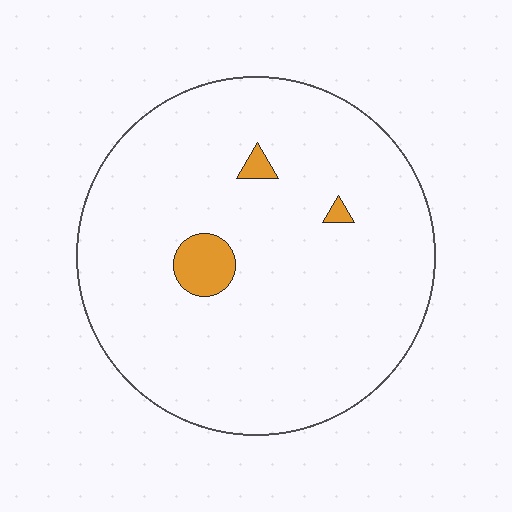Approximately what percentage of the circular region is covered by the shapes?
Approximately 5%.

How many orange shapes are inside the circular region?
3.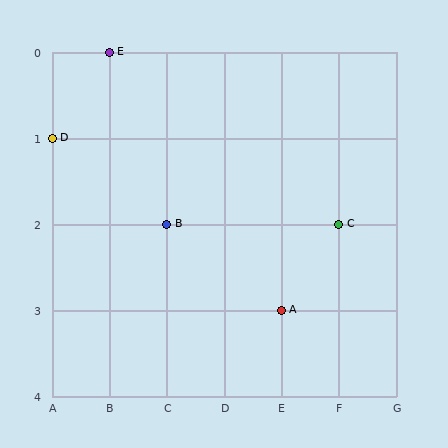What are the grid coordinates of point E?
Point E is at grid coordinates (B, 0).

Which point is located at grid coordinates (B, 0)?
Point E is at (B, 0).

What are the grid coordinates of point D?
Point D is at grid coordinates (A, 1).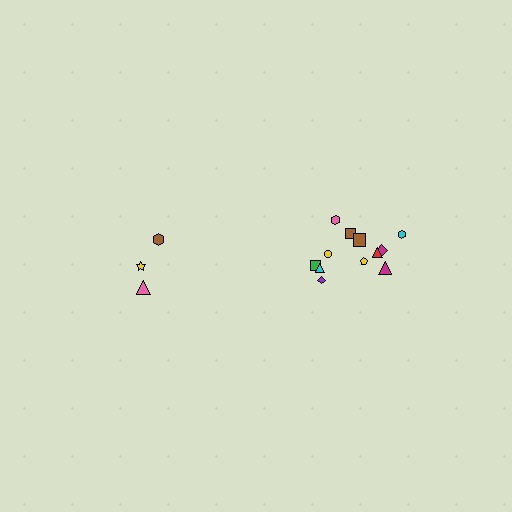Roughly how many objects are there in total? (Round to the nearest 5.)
Roughly 15 objects in total.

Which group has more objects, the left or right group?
The right group.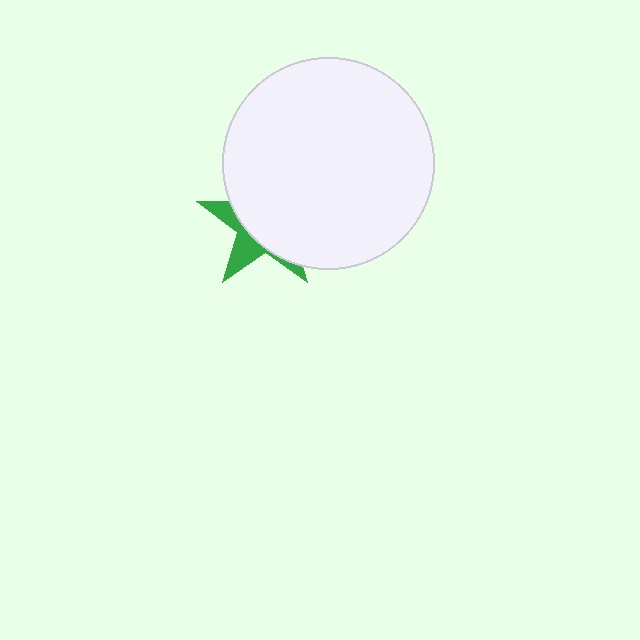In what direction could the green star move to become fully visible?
The green star could move toward the lower-left. That would shift it out from behind the white circle entirely.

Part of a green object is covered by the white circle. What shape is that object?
It is a star.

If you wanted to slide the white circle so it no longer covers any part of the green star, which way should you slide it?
Slide it toward the upper-right — that is the most direct way to separate the two shapes.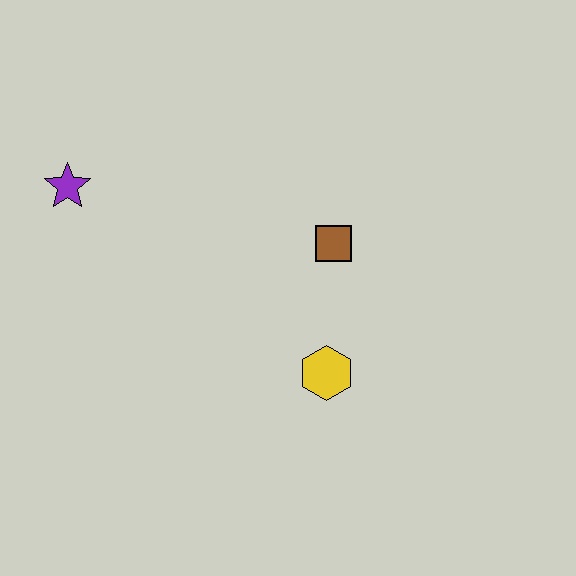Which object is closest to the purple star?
The brown square is closest to the purple star.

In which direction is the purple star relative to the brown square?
The purple star is to the left of the brown square.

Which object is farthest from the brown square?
The purple star is farthest from the brown square.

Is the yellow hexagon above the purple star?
No